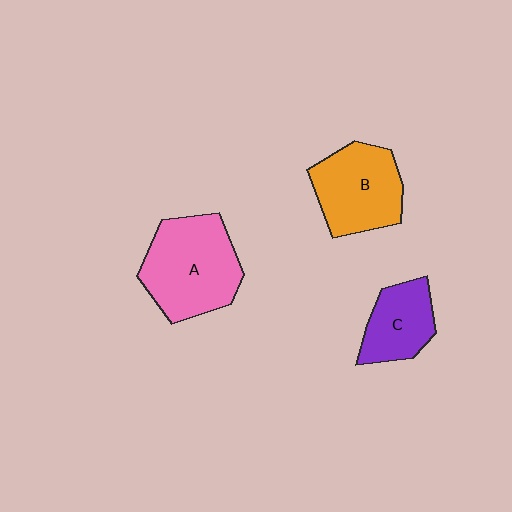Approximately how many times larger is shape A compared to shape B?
Approximately 1.2 times.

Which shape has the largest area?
Shape A (pink).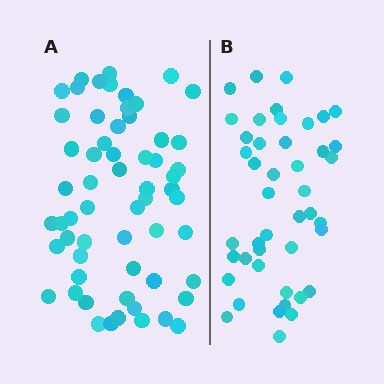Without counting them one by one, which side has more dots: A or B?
Region A (the left region) has more dots.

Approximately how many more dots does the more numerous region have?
Region A has approximately 15 more dots than region B.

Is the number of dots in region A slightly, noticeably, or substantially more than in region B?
Region A has noticeably more, but not dramatically so. The ratio is roughly 1.4 to 1.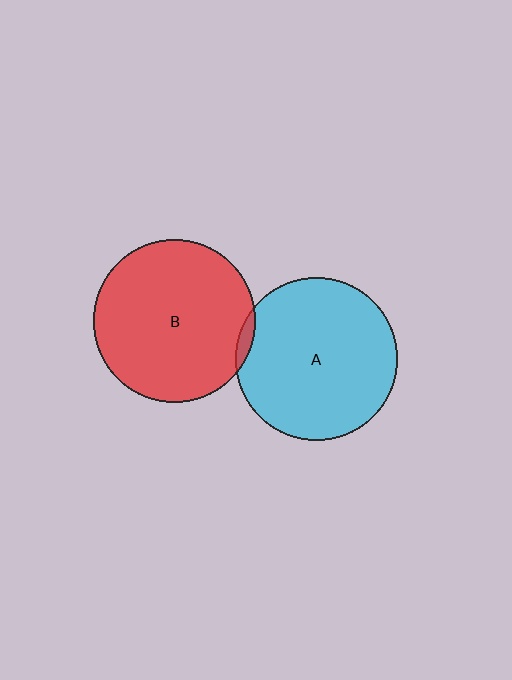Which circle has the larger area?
Circle A (cyan).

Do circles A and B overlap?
Yes.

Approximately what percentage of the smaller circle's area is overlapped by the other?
Approximately 5%.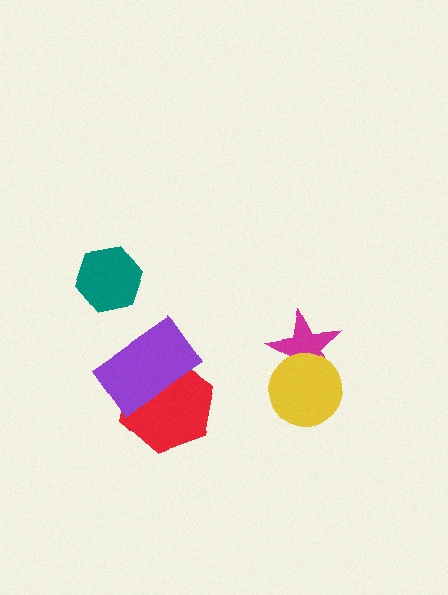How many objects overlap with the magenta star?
1 object overlaps with the magenta star.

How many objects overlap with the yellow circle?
1 object overlaps with the yellow circle.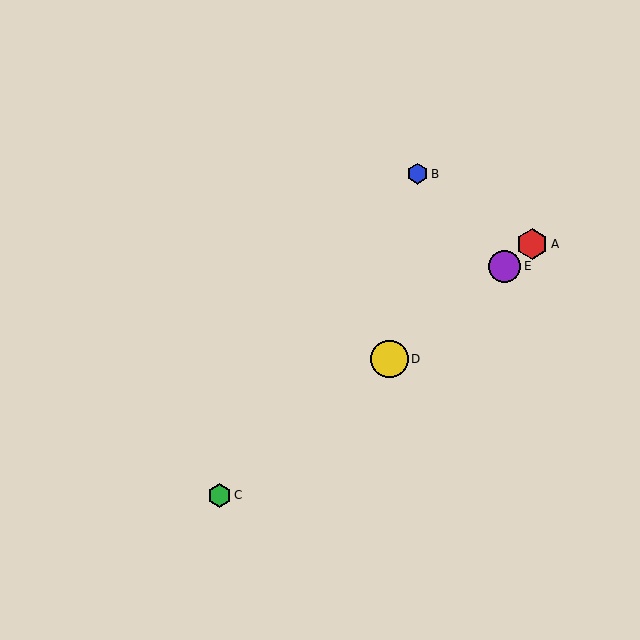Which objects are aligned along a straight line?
Objects A, C, D, E are aligned along a straight line.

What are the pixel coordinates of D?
Object D is at (390, 359).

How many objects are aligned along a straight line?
4 objects (A, C, D, E) are aligned along a straight line.